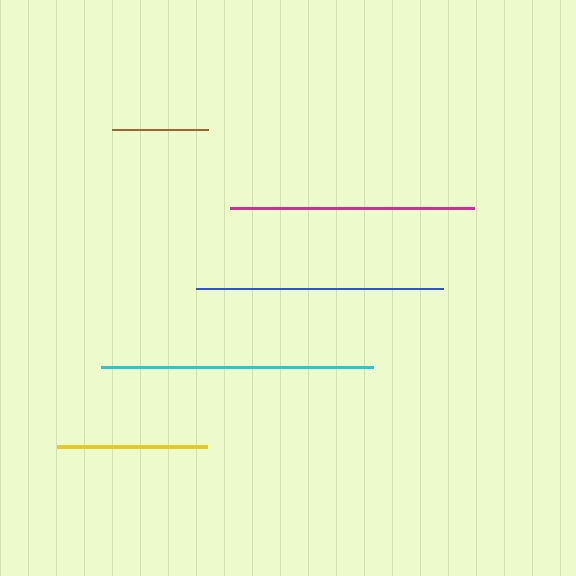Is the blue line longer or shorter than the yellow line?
The blue line is longer than the yellow line.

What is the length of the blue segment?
The blue segment is approximately 247 pixels long.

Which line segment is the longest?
The cyan line is the longest at approximately 273 pixels.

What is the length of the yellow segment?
The yellow segment is approximately 150 pixels long.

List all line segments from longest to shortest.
From longest to shortest: cyan, blue, magenta, yellow, brown.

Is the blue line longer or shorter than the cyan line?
The cyan line is longer than the blue line.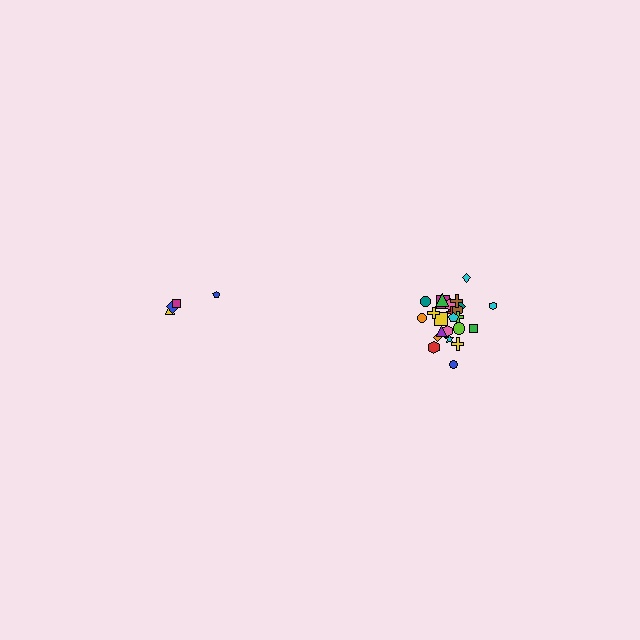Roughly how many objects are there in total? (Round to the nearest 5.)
Roughly 30 objects in total.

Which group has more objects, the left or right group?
The right group.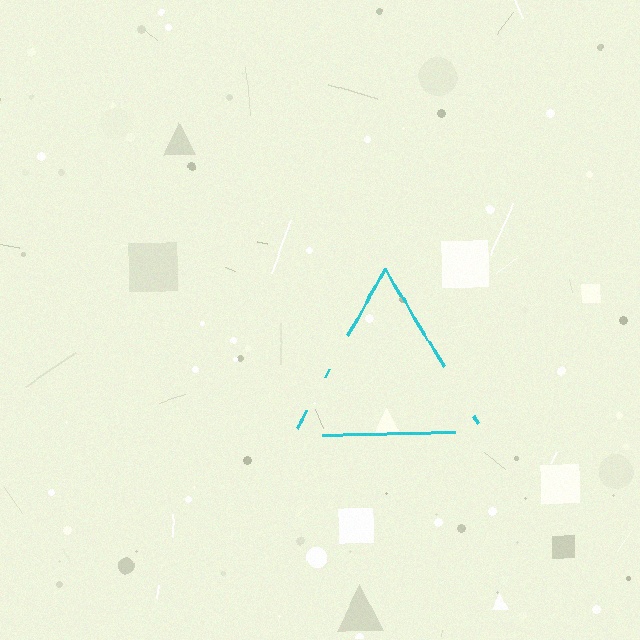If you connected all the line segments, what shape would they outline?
They would outline a triangle.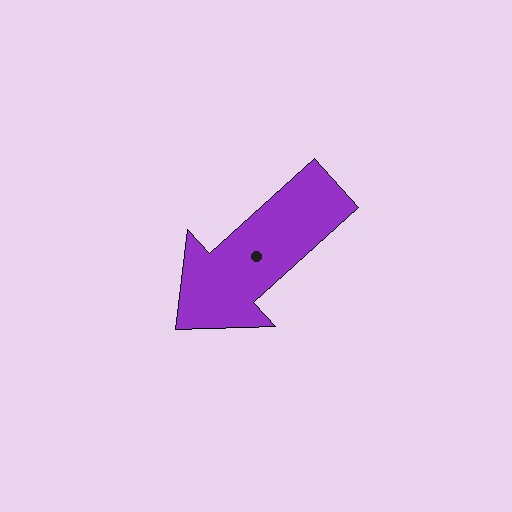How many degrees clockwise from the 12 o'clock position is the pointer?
Approximately 228 degrees.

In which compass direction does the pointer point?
Southwest.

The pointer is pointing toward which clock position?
Roughly 8 o'clock.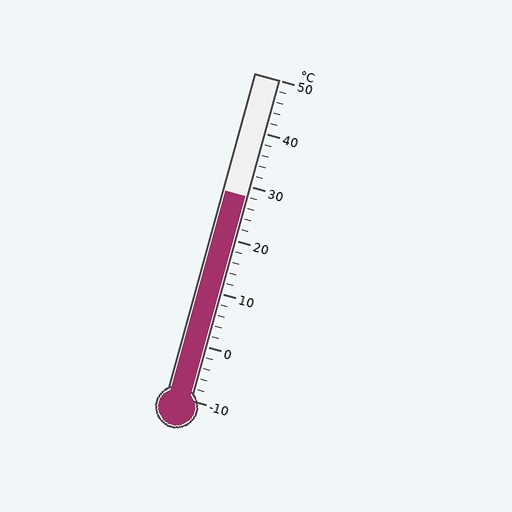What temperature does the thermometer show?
The thermometer shows approximately 28°C.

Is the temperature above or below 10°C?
The temperature is above 10°C.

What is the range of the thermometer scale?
The thermometer scale ranges from -10°C to 50°C.